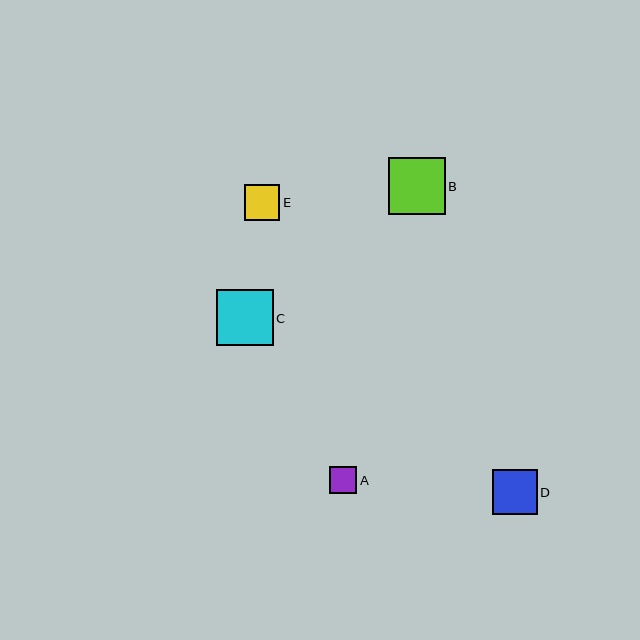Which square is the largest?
Square B is the largest with a size of approximately 57 pixels.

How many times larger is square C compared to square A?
Square C is approximately 2.1 times the size of square A.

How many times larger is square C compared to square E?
Square C is approximately 1.6 times the size of square E.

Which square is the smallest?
Square A is the smallest with a size of approximately 27 pixels.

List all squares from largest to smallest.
From largest to smallest: B, C, D, E, A.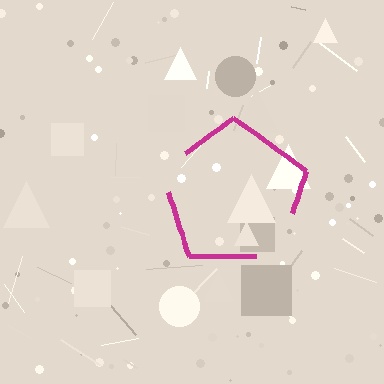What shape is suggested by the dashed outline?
The dashed outline suggests a pentagon.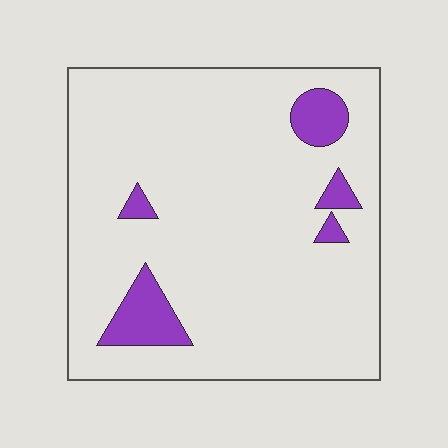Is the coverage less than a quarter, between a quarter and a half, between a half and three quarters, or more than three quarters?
Less than a quarter.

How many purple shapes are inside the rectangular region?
5.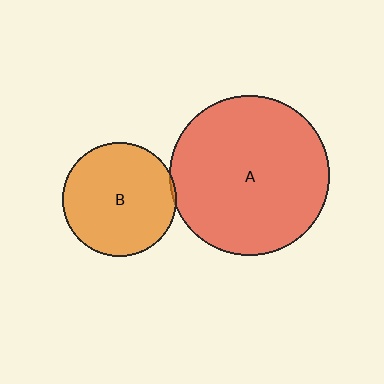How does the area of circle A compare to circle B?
Approximately 2.0 times.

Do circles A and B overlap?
Yes.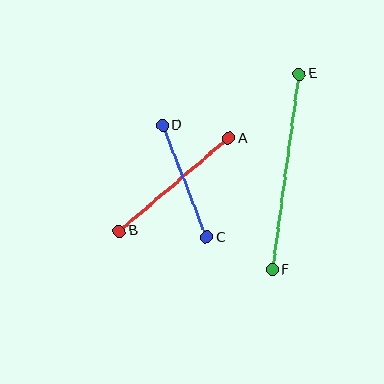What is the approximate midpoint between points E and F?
The midpoint is at approximately (286, 172) pixels.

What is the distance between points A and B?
The distance is approximately 144 pixels.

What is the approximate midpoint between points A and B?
The midpoint is at approximately (174, 185) pixels.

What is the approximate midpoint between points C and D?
The midpoint is at approximately (185, 181) pixels.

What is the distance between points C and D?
The distance is approximately 120 pixels.